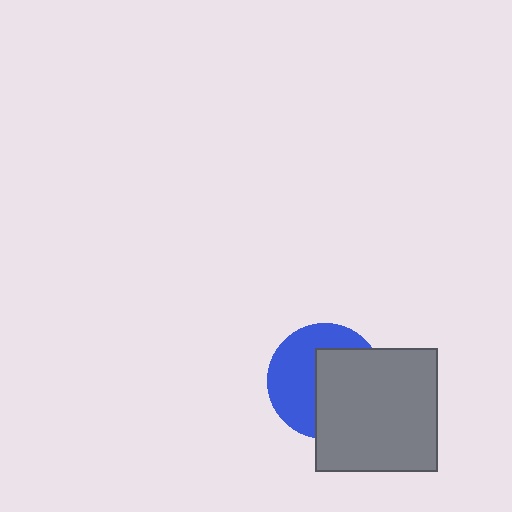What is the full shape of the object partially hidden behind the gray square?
The partially hidden object is a blue circle.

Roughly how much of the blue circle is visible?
About half of it is visible (roughly 49%).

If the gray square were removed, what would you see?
You would see the complete blue circle.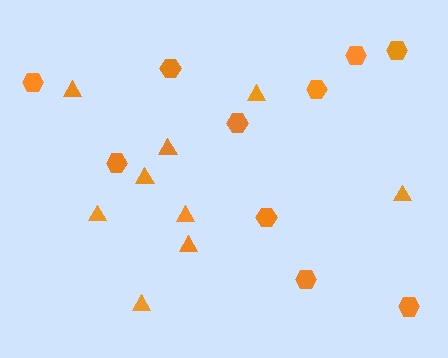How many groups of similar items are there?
There are 2 groups: one group of triangles (9) and one group of hexagons (10).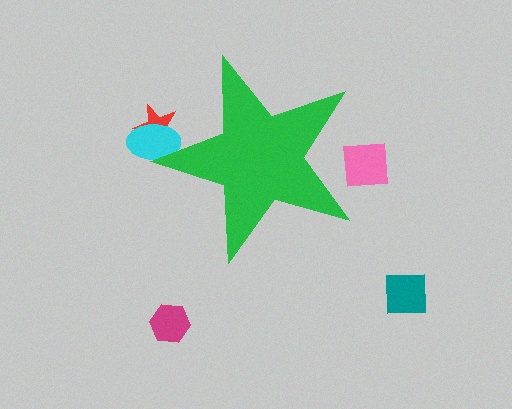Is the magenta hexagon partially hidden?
No, the magenta hexagon is fully visible.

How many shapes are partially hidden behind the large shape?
3 shapes are partially hidden.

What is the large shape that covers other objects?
A green star.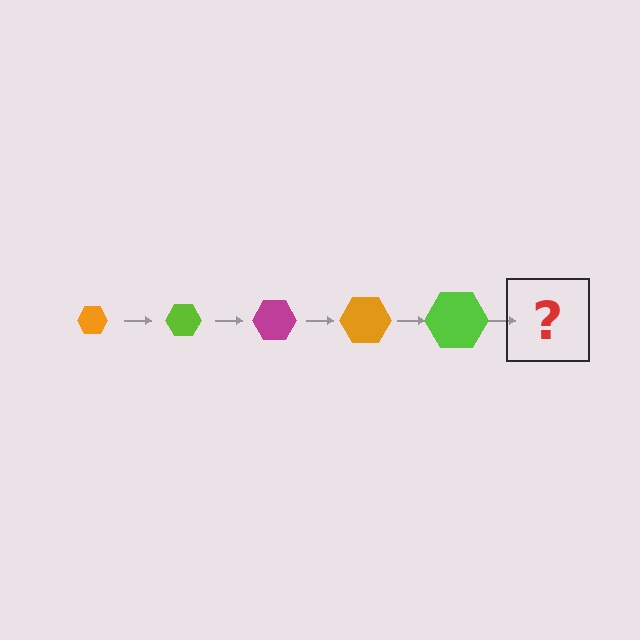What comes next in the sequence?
The next element should be a magenta hexagon, larger than the previous one.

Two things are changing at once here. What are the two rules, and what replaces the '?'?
The two rules are that the hexagon grows larger each step and the color cycles through orange, lime, and magenta. The '?' should be a magenta hexagon, larger than the previous one.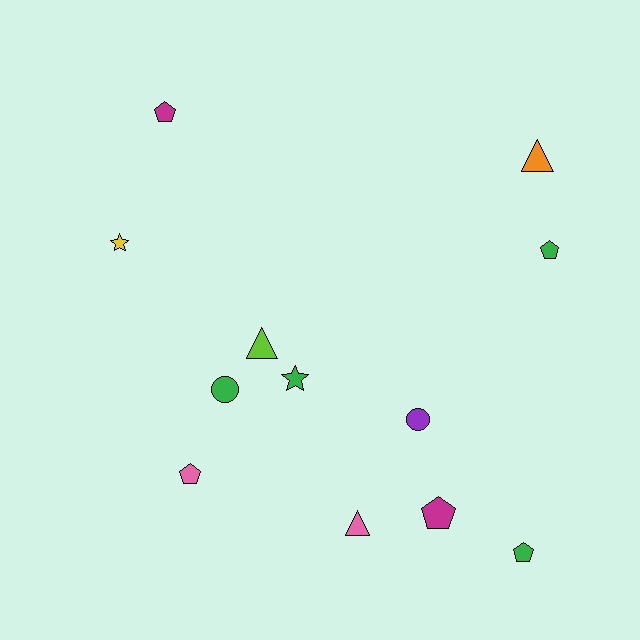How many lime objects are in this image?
There is 1 lime object.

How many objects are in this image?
There are 12 objects.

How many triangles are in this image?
There are 3 triangles.